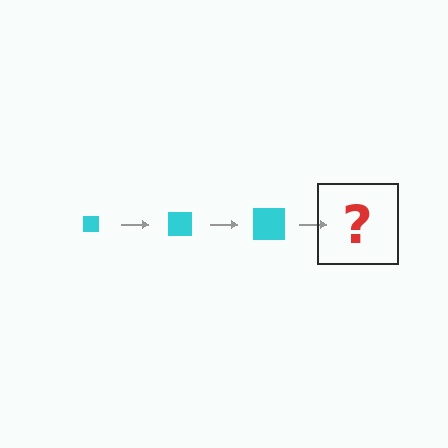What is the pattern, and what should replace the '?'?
The pattern is that the square gets progressively larger each step. The '?' should be a cyan square, larger than the previous one.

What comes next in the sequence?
The next element should be a cyan square, larger than the previous one.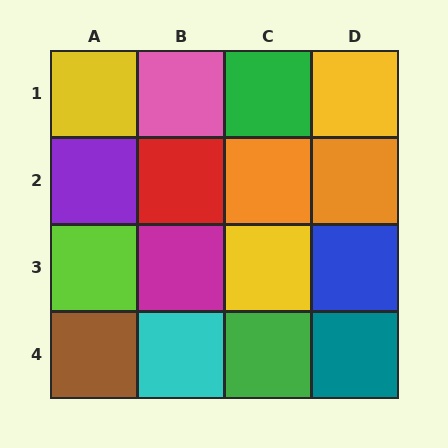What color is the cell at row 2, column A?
Purple.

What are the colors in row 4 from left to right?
Brown, cyan, green, teal.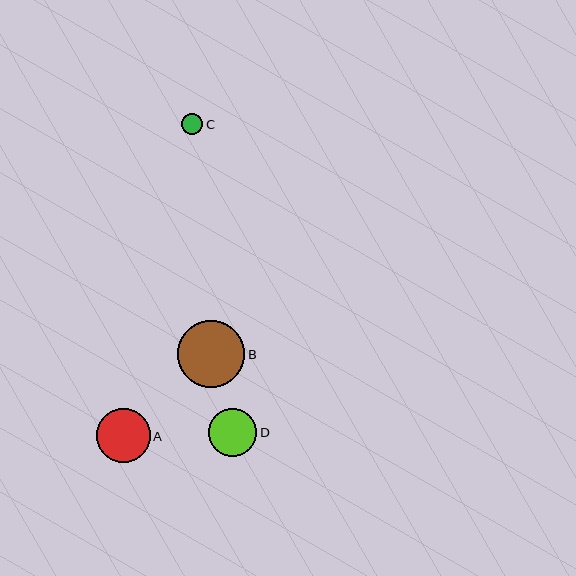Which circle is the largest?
Circle B is the largest with a size of approximately 67 pixels.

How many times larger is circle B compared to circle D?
Circle B is approximately 1.4 times the size of circle D.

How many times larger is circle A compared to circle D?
Circle A is approximately 1.1 times the size of circle D.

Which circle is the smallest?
Circle C is the smallest with a size of approximately 21 pixels.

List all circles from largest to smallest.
From largest to smallest: B, A, D, C.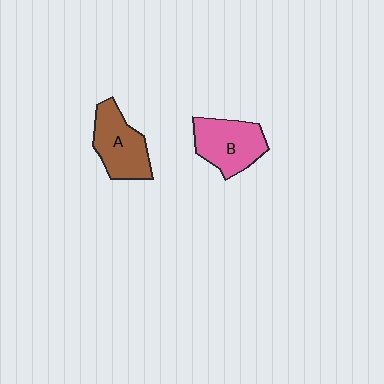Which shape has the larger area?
Shape B (pink).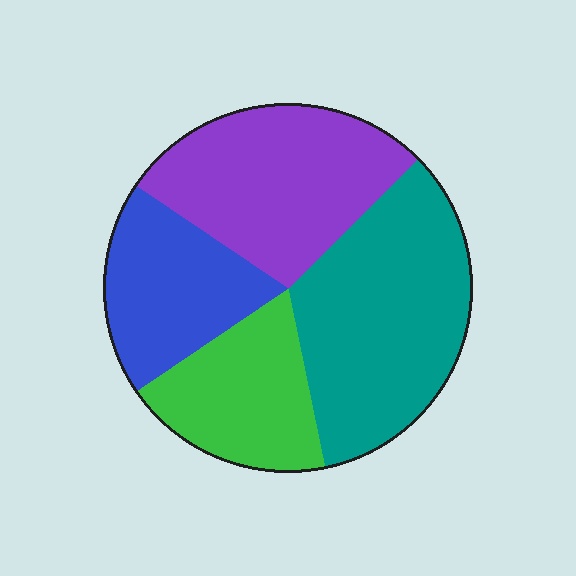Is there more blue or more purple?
Purple.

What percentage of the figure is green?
Green takes up between a sixth and a third of the figure.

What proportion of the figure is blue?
Blue takes up about one fifth (1/5) of the figure.